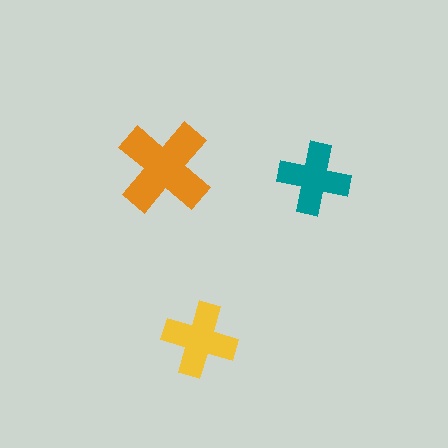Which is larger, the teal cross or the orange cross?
The orange one.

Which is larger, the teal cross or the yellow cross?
The yellow one.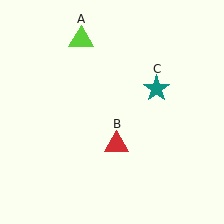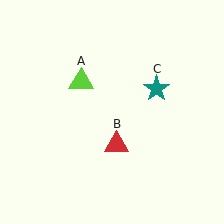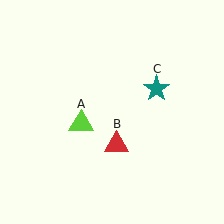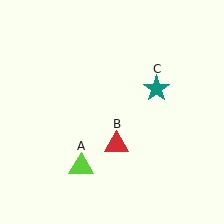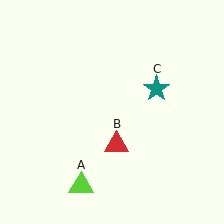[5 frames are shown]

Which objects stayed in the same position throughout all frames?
Red triangle (object B) and teal star (object C) remained stationary.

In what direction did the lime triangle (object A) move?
The lime triangle (object A) moved down.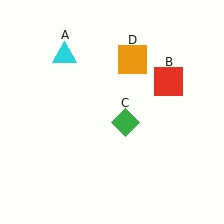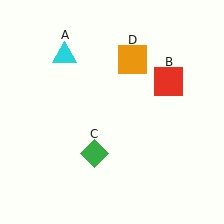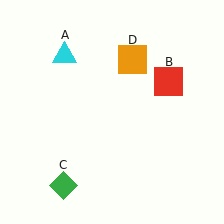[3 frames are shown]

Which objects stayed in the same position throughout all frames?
Cyan triangle (object A) and red square (object B) and orange square (object D) remained stationary.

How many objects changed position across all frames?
1 object changed position: green diamond (object C).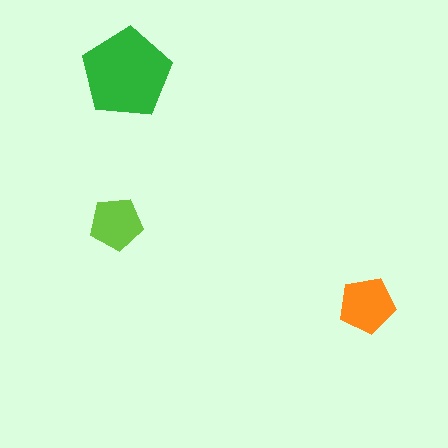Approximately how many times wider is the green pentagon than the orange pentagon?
About 1.5 times wider.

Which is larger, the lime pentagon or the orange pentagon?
The orange one.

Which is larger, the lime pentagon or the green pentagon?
The green one.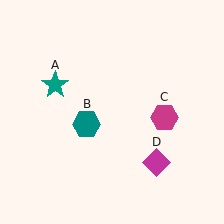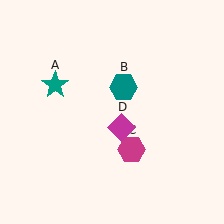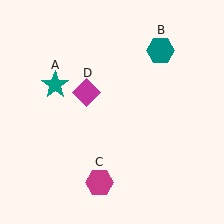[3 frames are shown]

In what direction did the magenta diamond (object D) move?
The magenta diamond (object D) moved up and to the left.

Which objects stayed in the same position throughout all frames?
Teal star (object A) remained stationary.